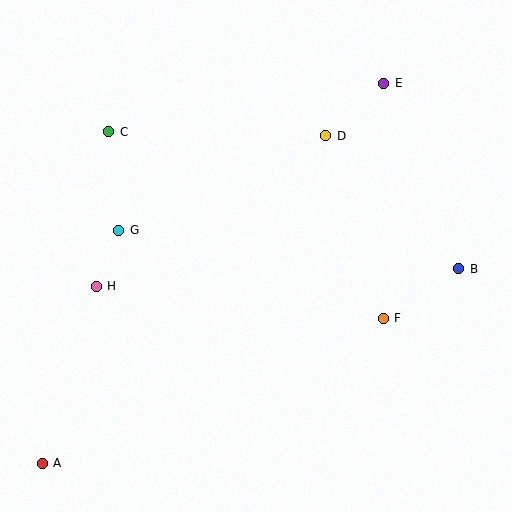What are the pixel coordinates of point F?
Point F is at (383, 318).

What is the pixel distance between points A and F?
The distance between A and F is 371 pixels.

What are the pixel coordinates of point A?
Point A is at (42, 463).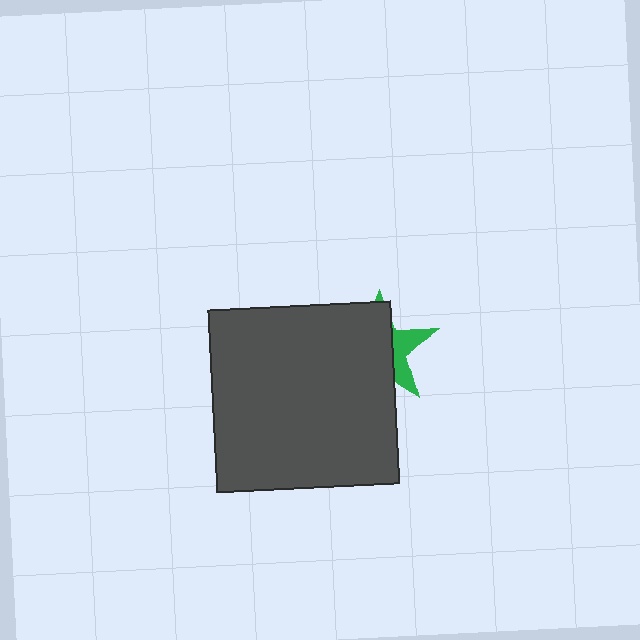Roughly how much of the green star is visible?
A small part of it is visible (roughly 32%).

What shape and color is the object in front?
The object in front is a dark gray square.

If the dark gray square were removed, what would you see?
You would see the complete green star.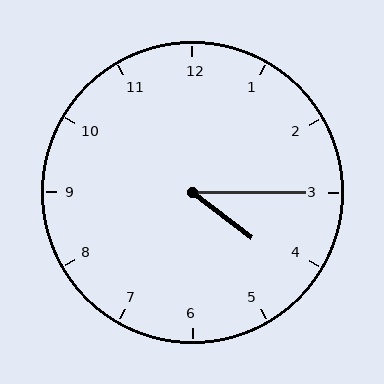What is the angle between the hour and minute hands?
Approximately 38 degrees.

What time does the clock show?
4:15.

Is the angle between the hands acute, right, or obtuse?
It is acute.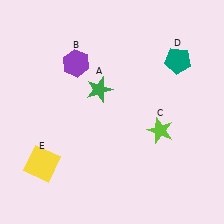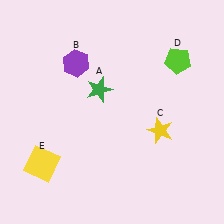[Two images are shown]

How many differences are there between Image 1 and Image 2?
There are 2 differences between the two images.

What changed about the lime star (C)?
In Image 1, C is lime. In Image 2, it changed to yellow.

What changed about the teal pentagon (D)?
In Image 1, D is teal. In Image 2, it changed to lime.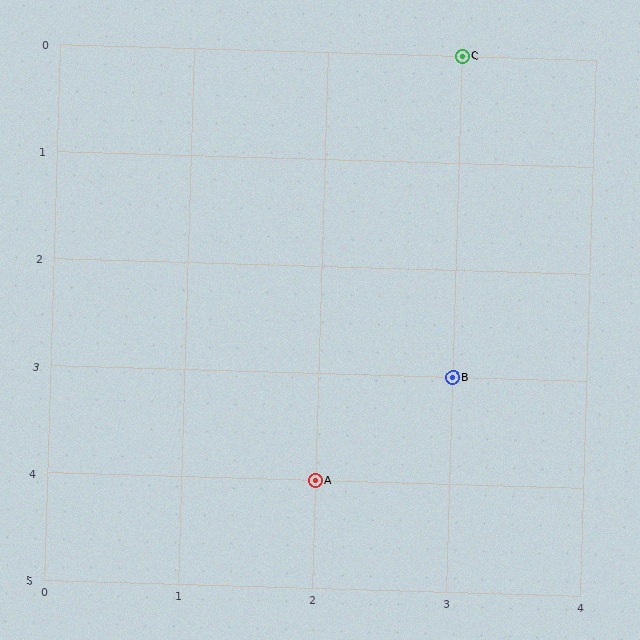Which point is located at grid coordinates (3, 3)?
Point B is at (3, 3).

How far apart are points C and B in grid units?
Points C and B are 3 rows apart.